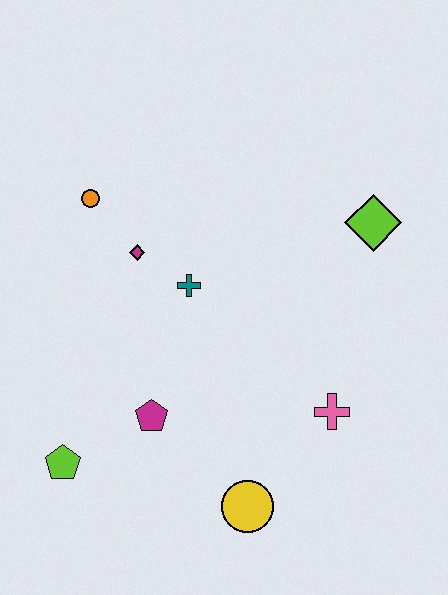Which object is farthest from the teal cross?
The yellow circle is farthest from the teal cross.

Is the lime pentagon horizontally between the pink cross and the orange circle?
No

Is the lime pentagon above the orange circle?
No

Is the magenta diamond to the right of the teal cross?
No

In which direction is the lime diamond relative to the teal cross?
The lime diamond is to the right of the teal cross.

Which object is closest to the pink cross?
The yellow circle is closest to the pink cross.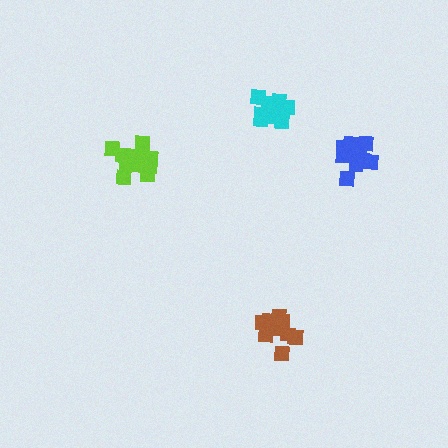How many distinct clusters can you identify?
There are 4 distinct clusters.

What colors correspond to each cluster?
The clusters are colored: cyan, lime, blue, brown.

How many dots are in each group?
Group 1: 11 dots, Group 2: 10 dots, Group 3: 11 dots, Group 4: 10 dots (42 total).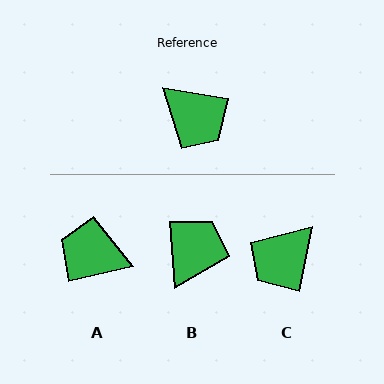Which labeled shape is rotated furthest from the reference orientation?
A, about 158 degrees away.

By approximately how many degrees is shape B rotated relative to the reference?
Approximately 103 degrees counter-clockwise.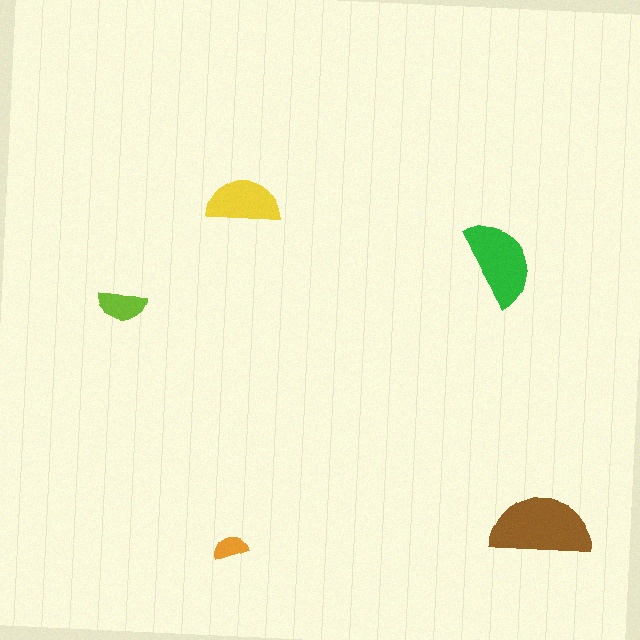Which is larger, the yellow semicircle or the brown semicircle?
The brown one.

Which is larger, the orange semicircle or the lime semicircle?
The lime one.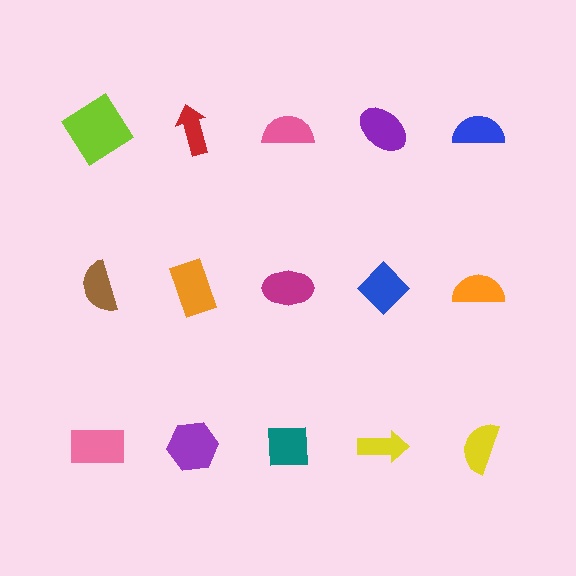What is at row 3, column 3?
A teal square.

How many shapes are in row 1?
5 shapes.